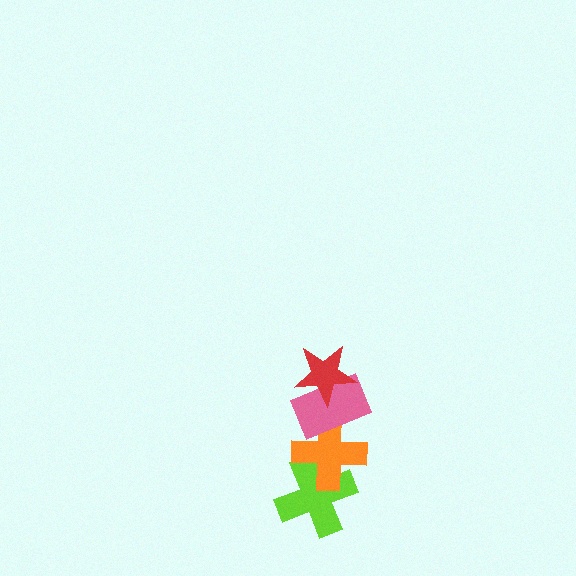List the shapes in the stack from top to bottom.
From top to bottom: the red star, the pink rectangle, the orange cross, the lime cross.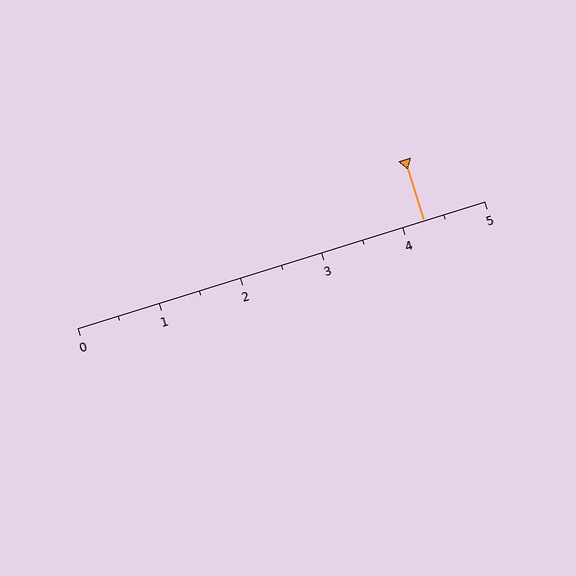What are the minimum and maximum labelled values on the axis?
The axis runs from 0 to 5.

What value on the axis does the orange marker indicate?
The marker indicates approximately 4.2.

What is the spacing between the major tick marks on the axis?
The major ticks are spaced 1 apart.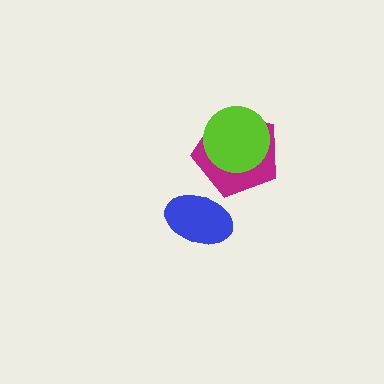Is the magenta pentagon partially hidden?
Yes, it is partially covered by another shape.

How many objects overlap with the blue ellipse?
0 objects overlap with the blue ellipse.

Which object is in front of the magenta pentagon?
The lime circle is in front of the magenta pentagon.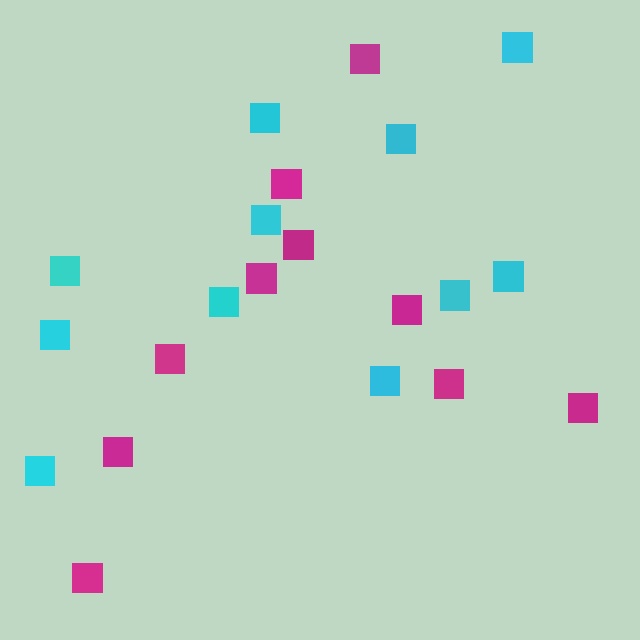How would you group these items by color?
There are 2 groups: one group of magenta squares (10) and one group of cyan squares (11).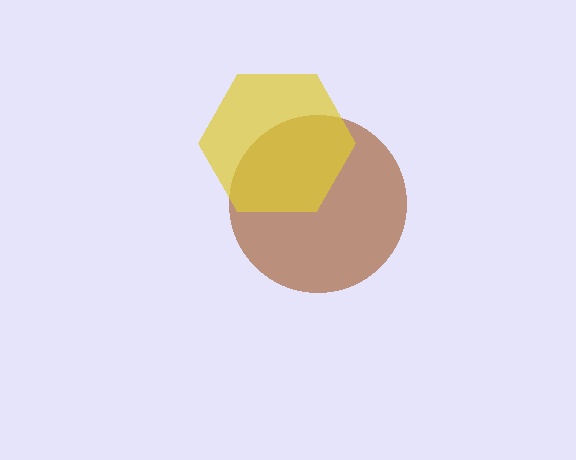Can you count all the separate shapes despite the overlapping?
Yes, there are 2 separate shapes.